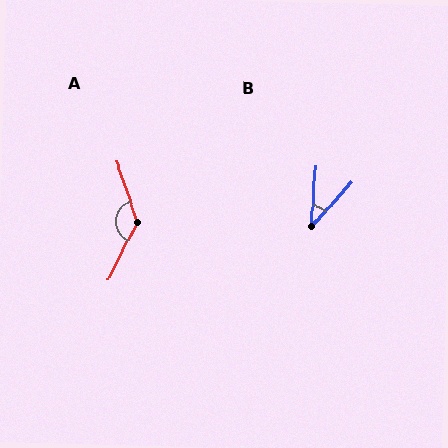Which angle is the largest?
A, at approximately 135 degrees.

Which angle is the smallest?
B, at approximately 38 degrees.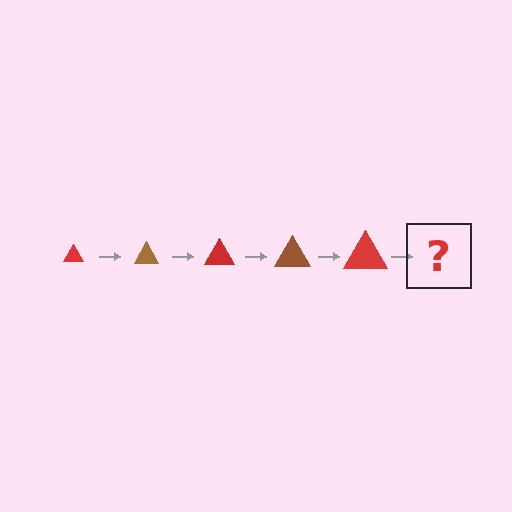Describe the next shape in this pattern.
It should be a brown triangle, larger than the previous one.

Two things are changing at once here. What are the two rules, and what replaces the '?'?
The two rules are that the triangle grows larger each step and the color cycles through red and brown. The '?' should be a brown triangle, larger than the previous one.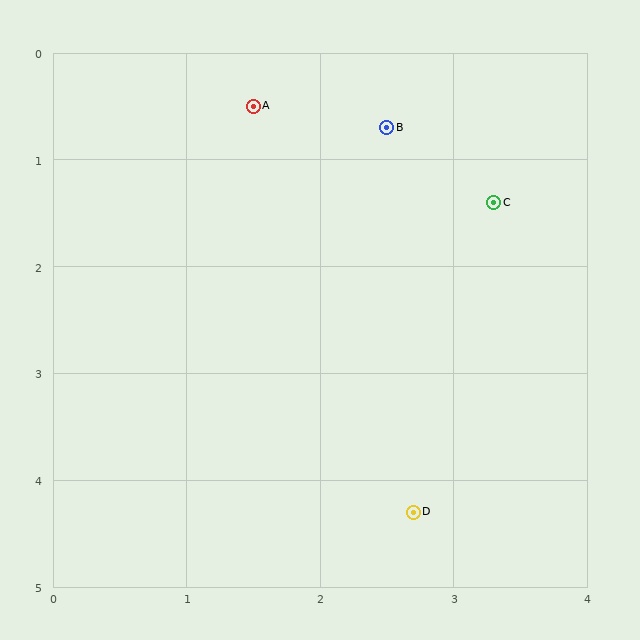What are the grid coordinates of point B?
Point B is at approximately (2.5, 0.7).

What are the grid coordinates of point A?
Point A is at approximately (1.5, 0.5).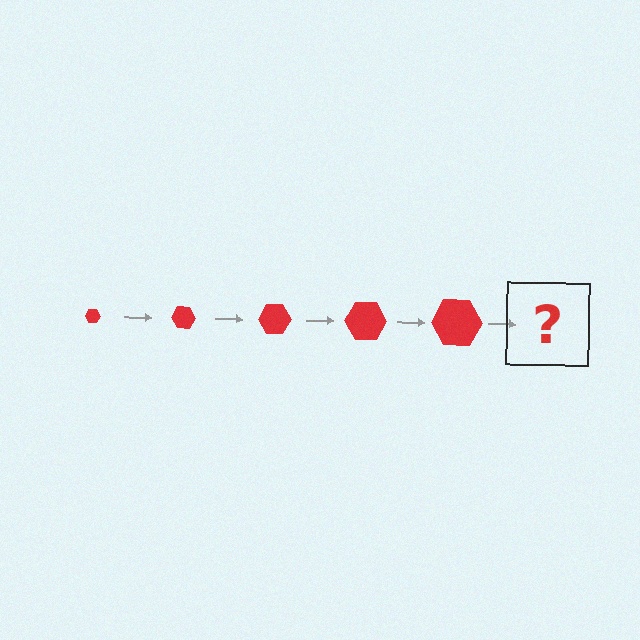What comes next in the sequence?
The next element should be a red hexagon, larger than the previous one.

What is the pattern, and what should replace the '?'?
The pattern is that the hexagon gets progressively larger each step. The '?' should be a red hexagon, larger than the previous one.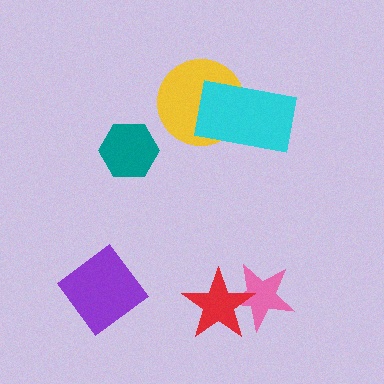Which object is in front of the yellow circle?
The cyan rectangle is in front of the yellow circle.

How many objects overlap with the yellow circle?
1 object overlaps with the yellow circle.